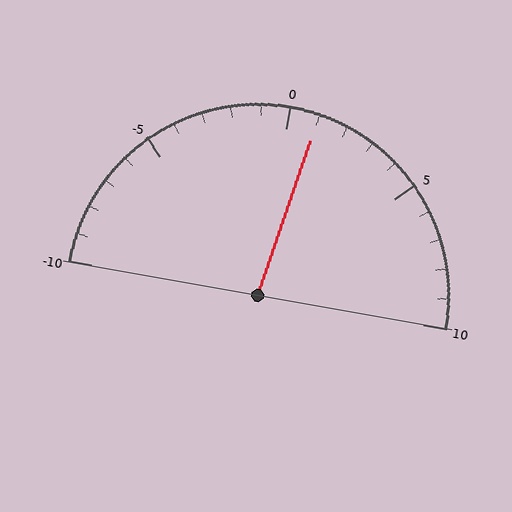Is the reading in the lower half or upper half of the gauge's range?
The reading is in the upper half of the range (-10 to 10).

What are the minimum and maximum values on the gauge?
The gauge ranges from -10 to 10.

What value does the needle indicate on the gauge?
The needle indicates approximately 1.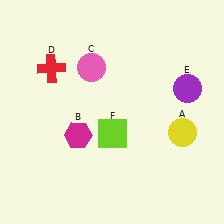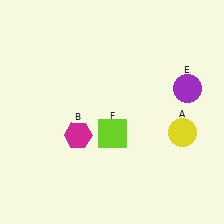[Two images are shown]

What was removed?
The red cross (D), the pink circle (C) were removed in Image 2.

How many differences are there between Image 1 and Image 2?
There are 2 differences between the two images.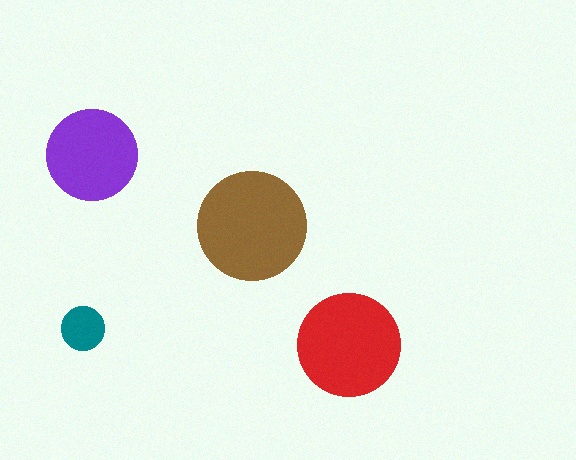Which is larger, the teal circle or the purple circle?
The purple one.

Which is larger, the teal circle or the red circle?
The red one.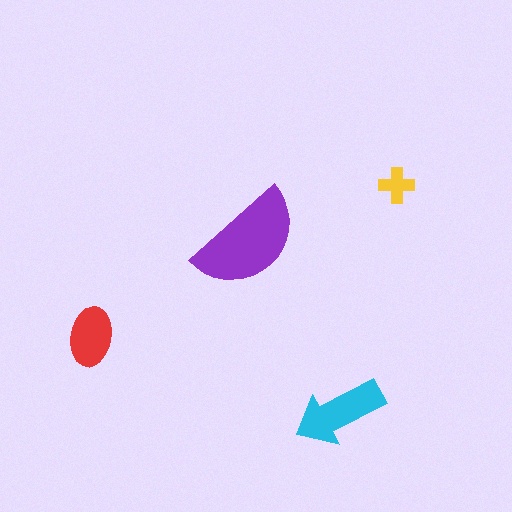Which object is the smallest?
The yellow cross.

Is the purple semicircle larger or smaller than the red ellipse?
Larger.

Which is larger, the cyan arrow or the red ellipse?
The cyan arrow.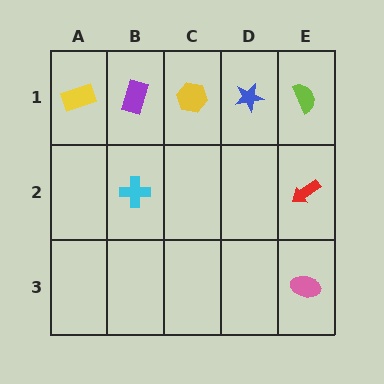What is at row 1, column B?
A purple rectangle.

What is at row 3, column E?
A pink ellipse.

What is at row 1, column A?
A yellow rectangle.